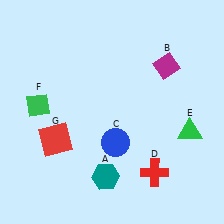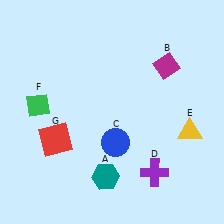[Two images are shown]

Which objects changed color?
D changed from red to purple. E changed from green to yellow.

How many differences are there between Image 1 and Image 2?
There are 2 differences between the two images.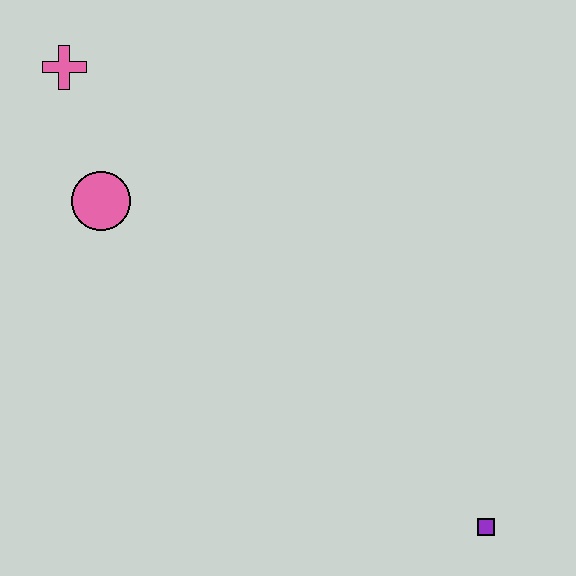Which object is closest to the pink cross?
The pink circle is closest to the pink cross.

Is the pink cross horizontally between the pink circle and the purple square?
No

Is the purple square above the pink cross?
No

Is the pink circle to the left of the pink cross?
No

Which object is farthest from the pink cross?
The purple square is farthest from the pink cross.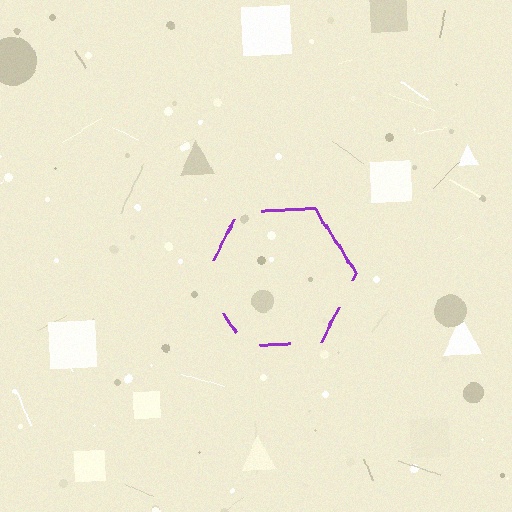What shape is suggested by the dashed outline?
The dashed outline suggests a hexagon.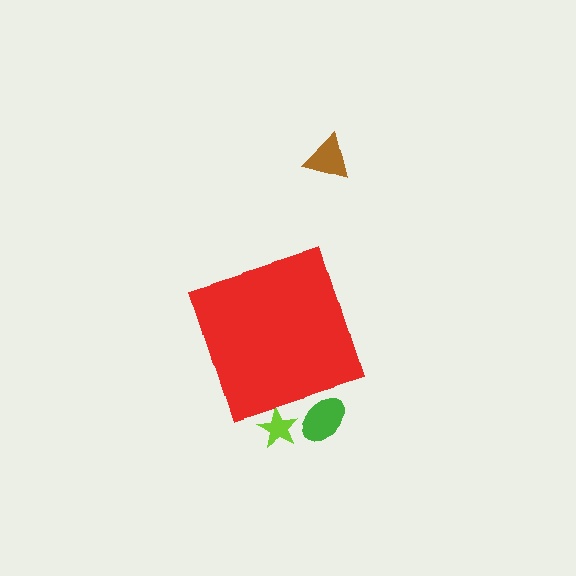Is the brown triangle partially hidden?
No, the brown triangle is fully visible.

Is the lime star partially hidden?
Yes, the lime star is partially hidden behind the red diamond.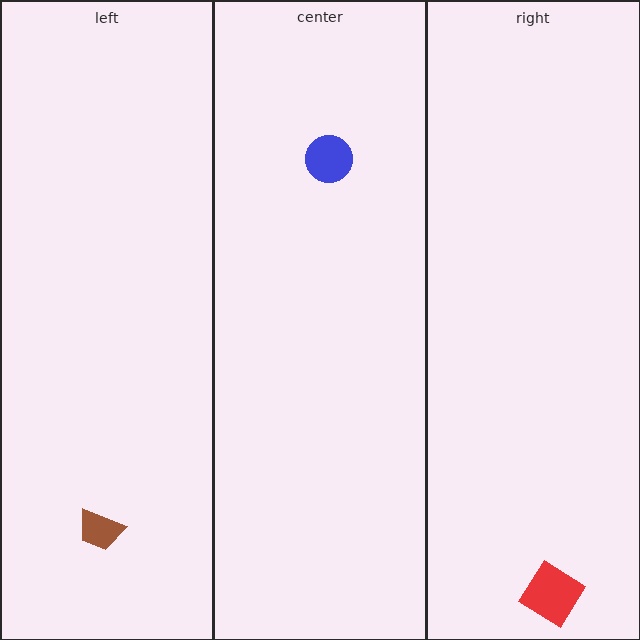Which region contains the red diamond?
The right region.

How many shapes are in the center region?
1.